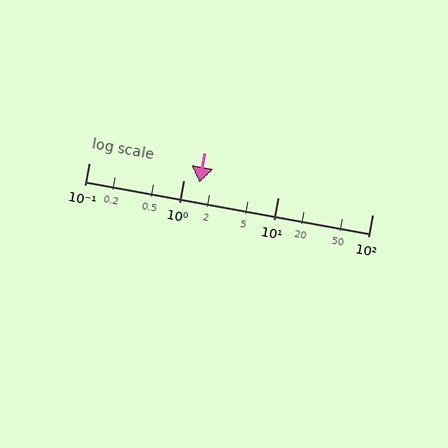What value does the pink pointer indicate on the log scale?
The pointer indicates approximately 1.5.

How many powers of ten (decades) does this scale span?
The scale spans 3 decades, from 0.1 to 100.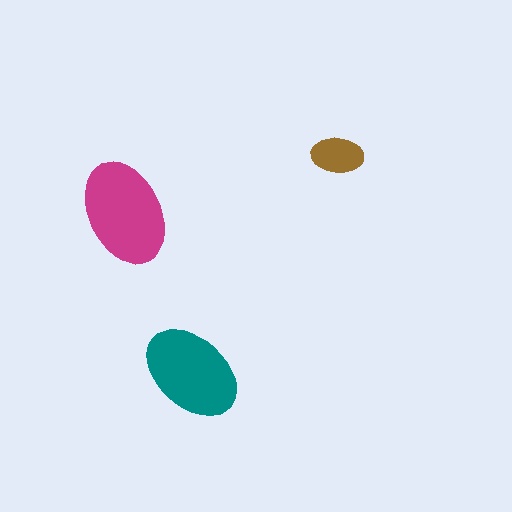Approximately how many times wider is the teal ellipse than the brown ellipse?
About 2 times wider.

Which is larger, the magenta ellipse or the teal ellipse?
The magenta one.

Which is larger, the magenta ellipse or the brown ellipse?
The magenta one.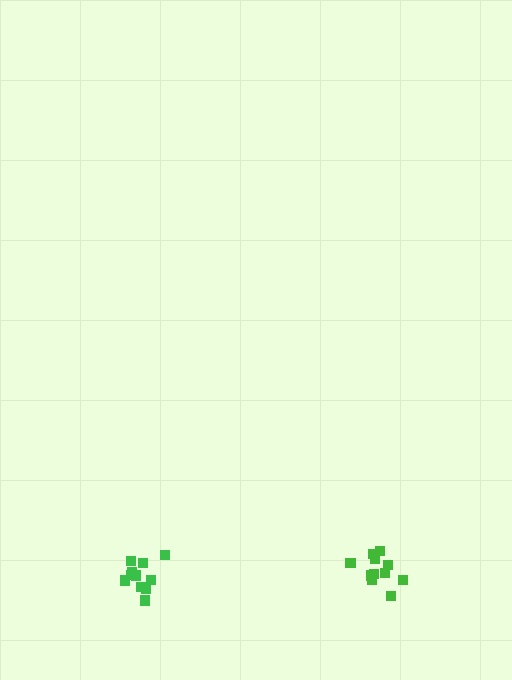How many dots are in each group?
Group 1: 11 dots, Group 2: 11 dots (22 total).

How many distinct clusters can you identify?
There are 2 distinct clusters.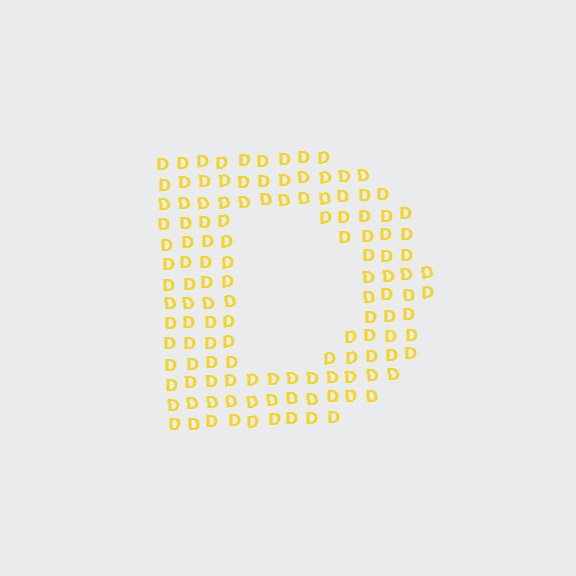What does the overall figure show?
The overall figure shows the letter D.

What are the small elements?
The small elements are letter D's.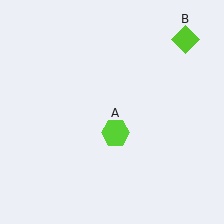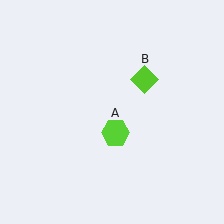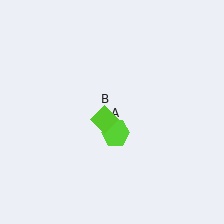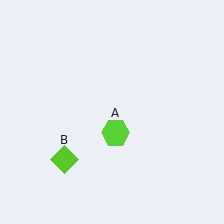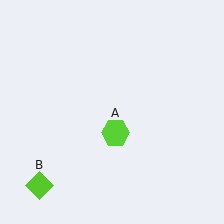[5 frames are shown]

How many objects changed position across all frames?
1 object changed position: lime diamond (object B).